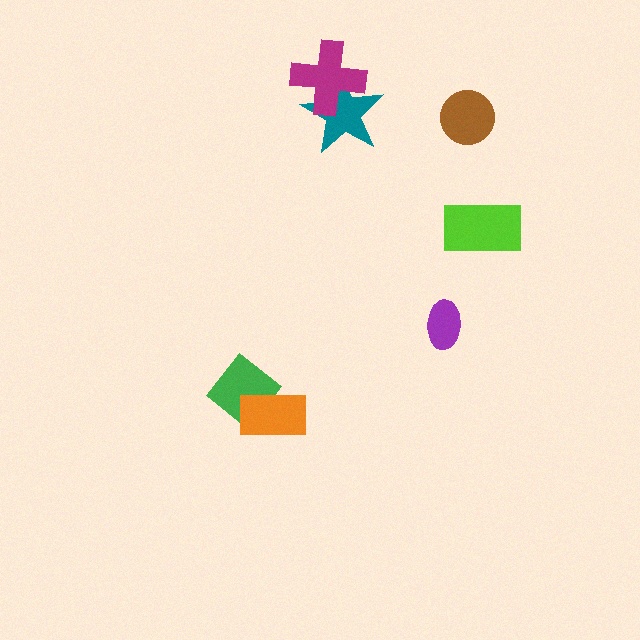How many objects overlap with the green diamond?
1 object overlaps with the green diamond.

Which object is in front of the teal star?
The magenta cross is in front of the teal star.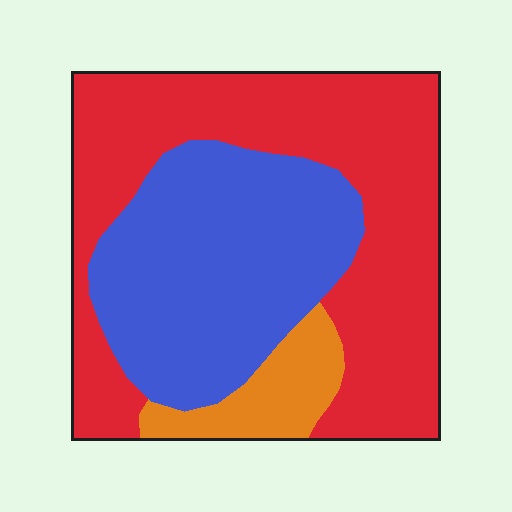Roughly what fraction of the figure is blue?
Blue covers roughly 40% of the figure.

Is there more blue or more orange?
Blue.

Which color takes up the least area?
Orange, at roughly 10%.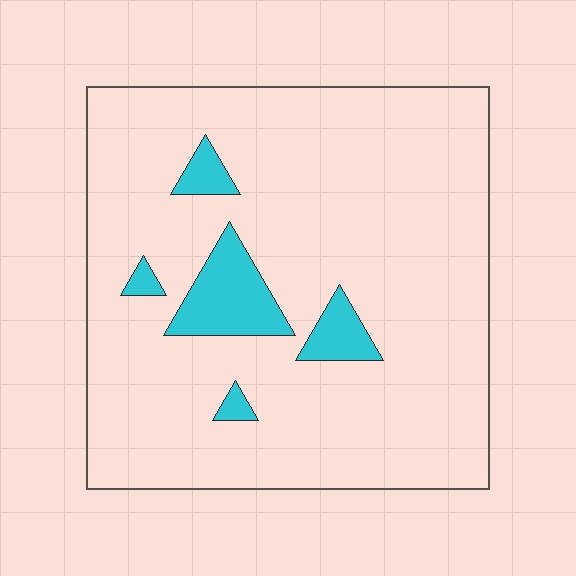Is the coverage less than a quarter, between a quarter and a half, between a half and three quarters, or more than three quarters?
Less than a quarter.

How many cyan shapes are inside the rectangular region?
5.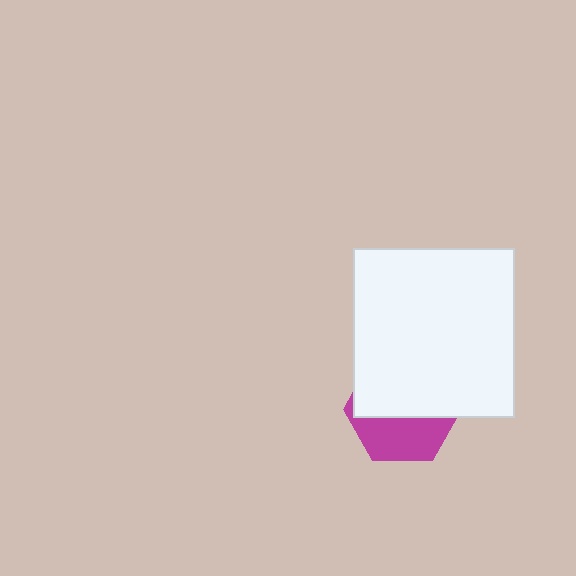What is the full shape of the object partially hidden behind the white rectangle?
The partially hidden object is a magenta hexagon.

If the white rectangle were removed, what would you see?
You would see the complete magenta hexagon.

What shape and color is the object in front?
The object in front is a white rectangle.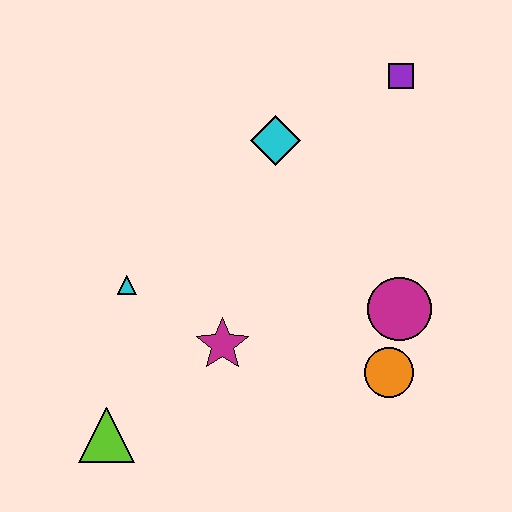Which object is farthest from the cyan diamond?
The lime triangle is farthest from the cyan diamond.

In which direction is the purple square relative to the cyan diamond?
The purple square is to the right of the cyan diamond.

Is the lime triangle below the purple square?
Yes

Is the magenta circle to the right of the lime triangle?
Yes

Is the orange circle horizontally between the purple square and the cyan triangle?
Yes